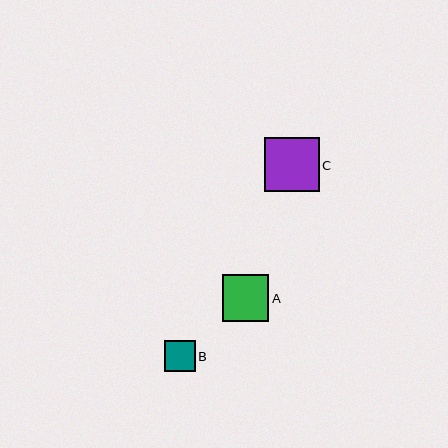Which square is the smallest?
Square B is the smallest with a size of approximately 31 pixels.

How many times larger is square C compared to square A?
Square C is approximately 1.2 times the size of square A.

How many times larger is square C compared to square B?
Square C is approximately 1.7 times the size of square B.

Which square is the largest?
Square C is the largest with a size of approximately 55 pixels.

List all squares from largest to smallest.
From largest to smallest: C, A, B.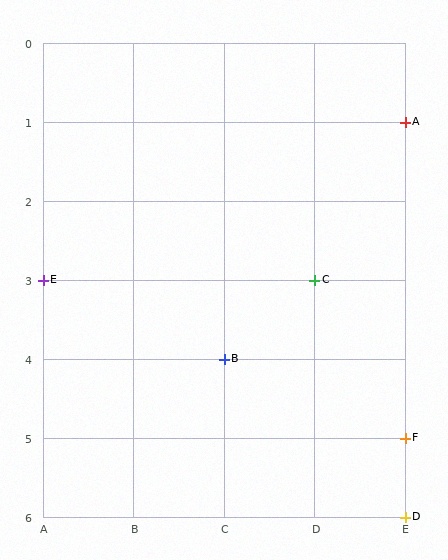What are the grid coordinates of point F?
Point F is at grid coordinates (E, 5).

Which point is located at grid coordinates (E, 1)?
Point A is at (E, 1).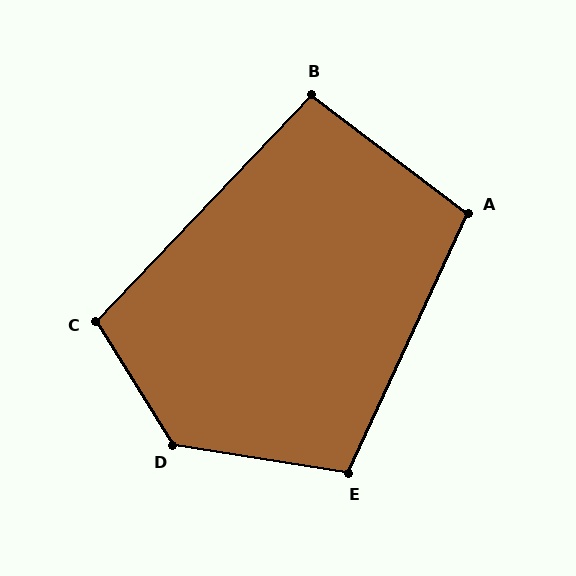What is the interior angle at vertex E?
Approximately 106 degrees (obtuse).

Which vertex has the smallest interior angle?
B, at approximately 96 degrees.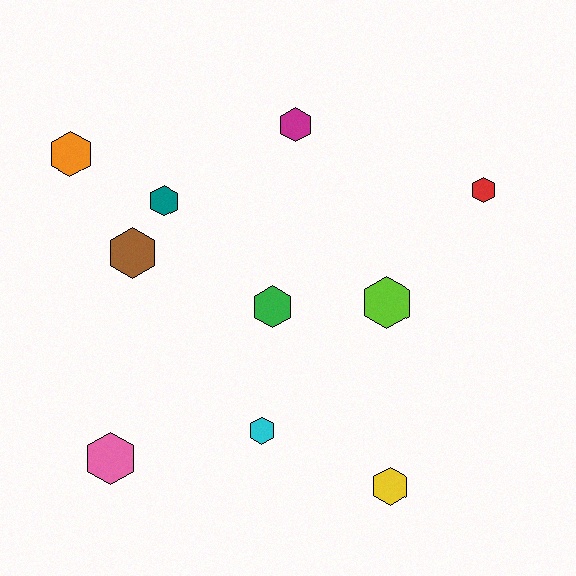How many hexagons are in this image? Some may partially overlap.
There are 10 hexagons.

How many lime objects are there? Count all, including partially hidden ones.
There is 1 lime object.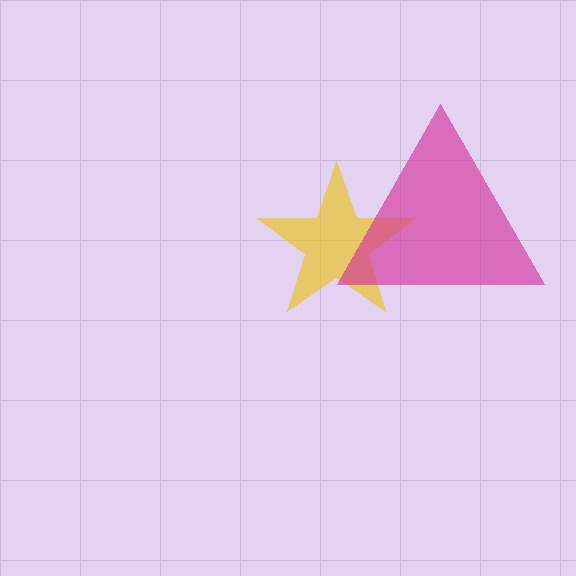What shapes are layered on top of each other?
The layered shapes are: a yellow star, a magenta triangle.